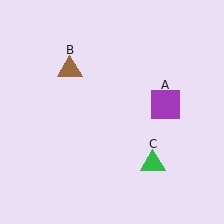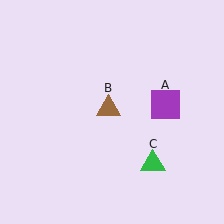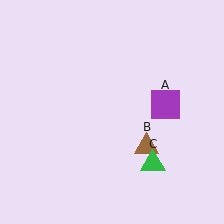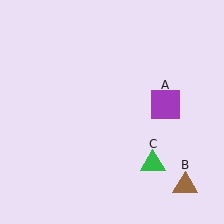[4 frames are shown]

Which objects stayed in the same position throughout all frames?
Purple square (object A) and green triangle (object C) remained stationary.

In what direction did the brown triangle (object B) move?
The brown triangle (object B) moved down and to the right.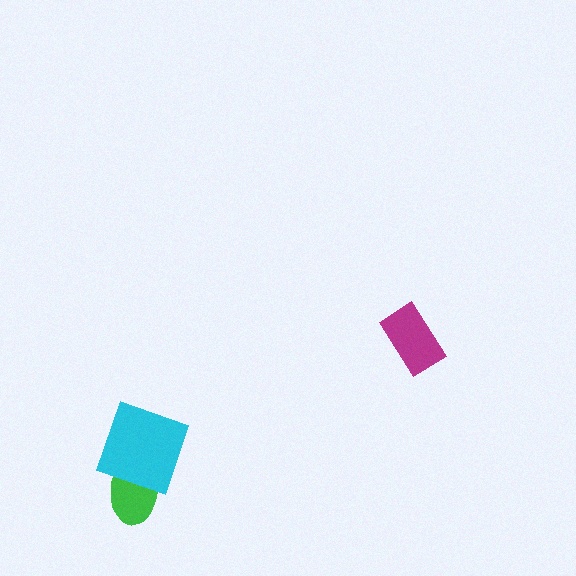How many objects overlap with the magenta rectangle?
0 objects overlap with the magenta rectangle.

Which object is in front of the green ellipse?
The cyan square is in front of the green ellipse.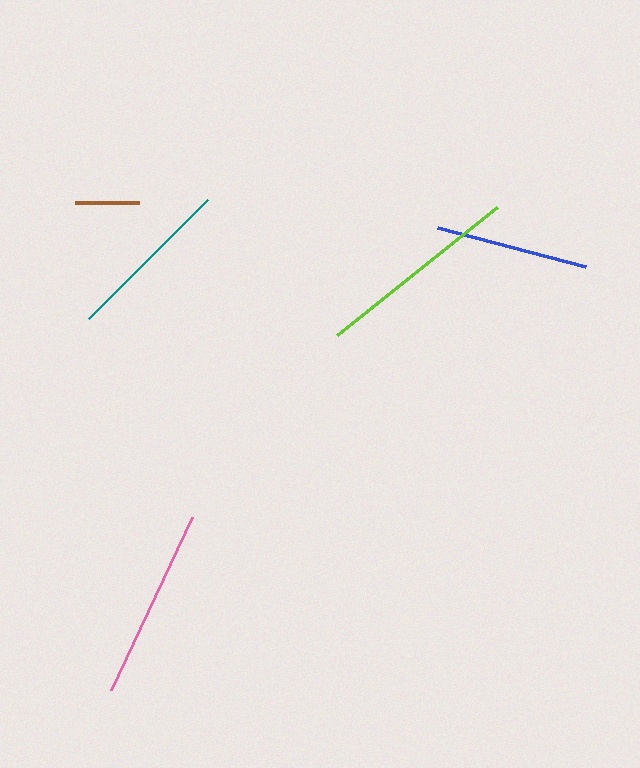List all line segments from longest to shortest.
From longest to shortest: lime, pink, teal, blue, brown.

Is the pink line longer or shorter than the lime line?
The lime line is longer than the pink line.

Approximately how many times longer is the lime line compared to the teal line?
The lime line is approximately 1.2 times the length of the teal line.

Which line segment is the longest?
The lime line is the longest at approximately 205 pixels.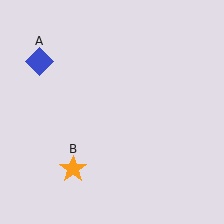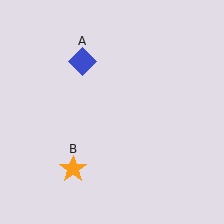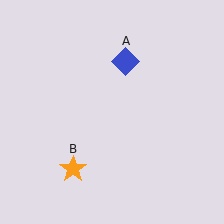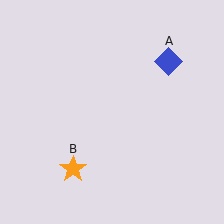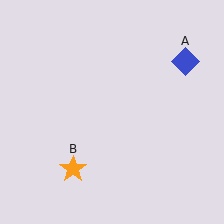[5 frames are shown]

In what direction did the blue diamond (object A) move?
The blue diamond (object A) moved right.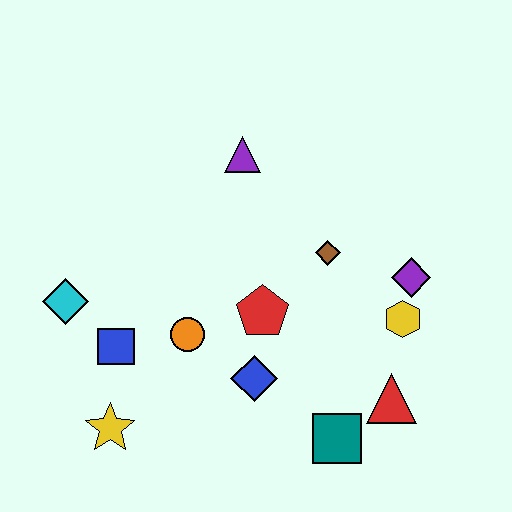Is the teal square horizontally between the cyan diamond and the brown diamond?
No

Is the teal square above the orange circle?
No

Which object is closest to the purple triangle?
The brown diamond is closest to the purple triangle.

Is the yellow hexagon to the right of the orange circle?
Yes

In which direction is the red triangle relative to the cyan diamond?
The red triangle is to the right of the cyan diamond.